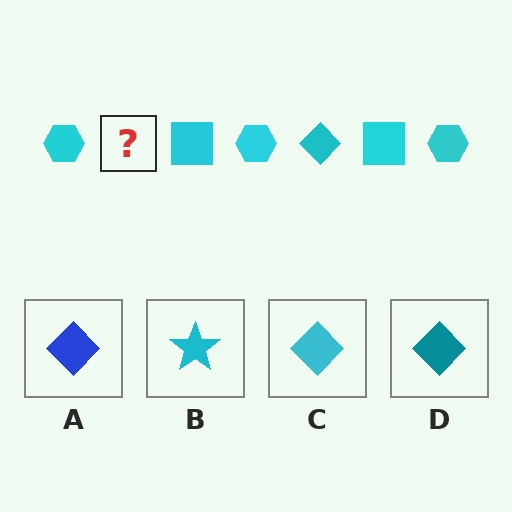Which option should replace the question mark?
Option C.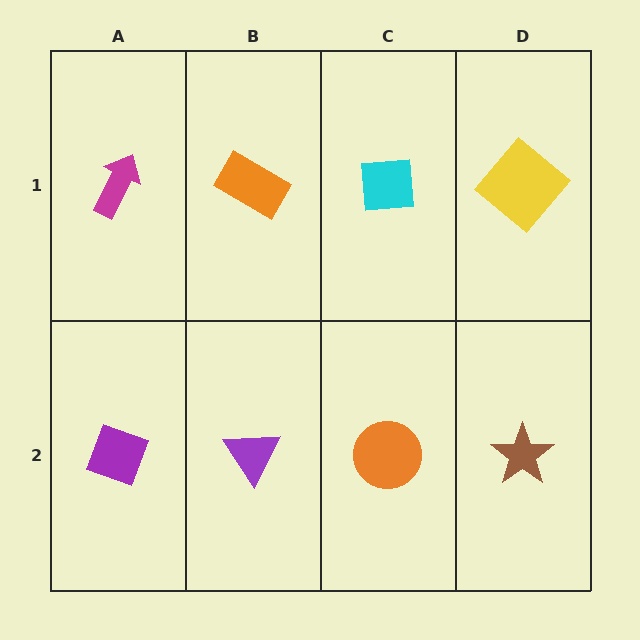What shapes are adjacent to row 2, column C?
A cyan square (row 1, column C), a purple triangle (row 2, column B), a brown star (row 2, column D).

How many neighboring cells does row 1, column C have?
3.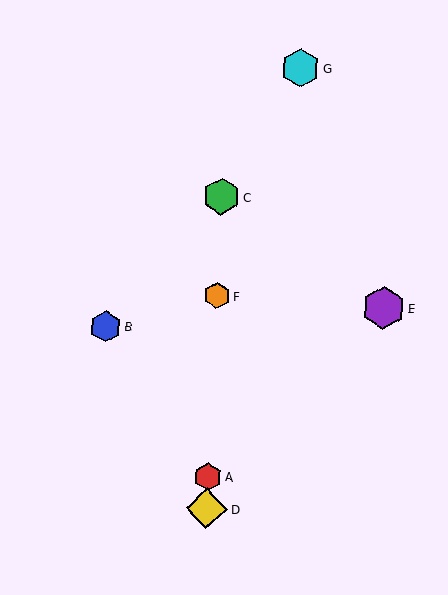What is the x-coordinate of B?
Object B is at x≈106.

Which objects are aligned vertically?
Objects A, C, D, F are aligned vertically.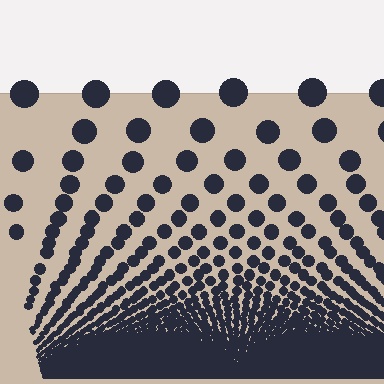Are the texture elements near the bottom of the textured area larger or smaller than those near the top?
Smaller. The gradient is inverted — elements near the bottom are smaller and denser.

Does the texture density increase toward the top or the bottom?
Density increases toward the bottom.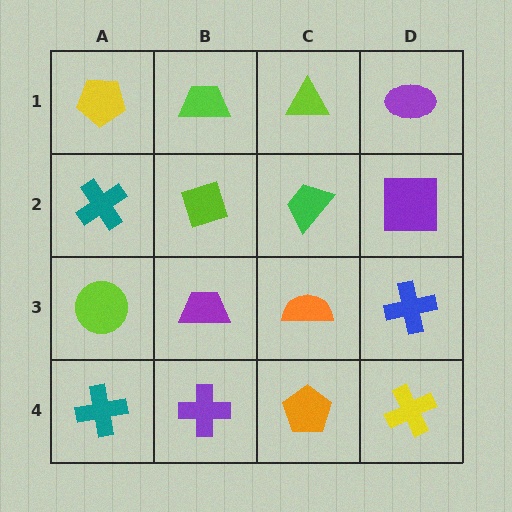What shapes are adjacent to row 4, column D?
A blue cross (row 3, column D), an orange pentagon (row 4, column C).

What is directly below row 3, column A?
A teal cross.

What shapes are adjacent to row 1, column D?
A purple square (row 2, column D), a lime triangle (row 1, column C).